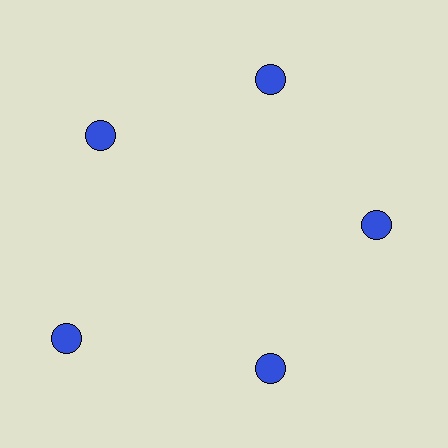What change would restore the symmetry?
The symmetry would be restored by moving it inward, back onto the ring so that all 5 circles sit at equal angles and equal distance from the center.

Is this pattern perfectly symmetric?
No. The 5 blue circles are arranged in a ring, but one element near the 8 o'clock position is pushed outward from the center, breaking the 5-fold rotational symmetry.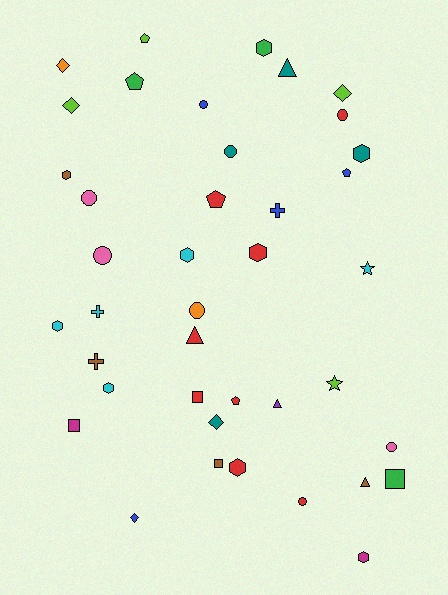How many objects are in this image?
There are 40 objects.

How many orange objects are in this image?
There are 2 orange objects.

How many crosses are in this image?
There are 3 crosses.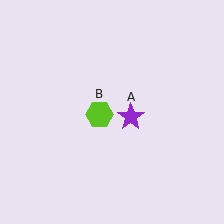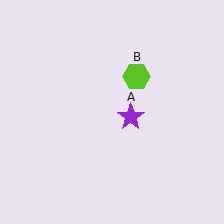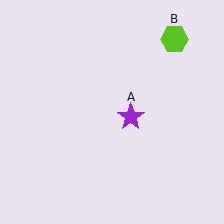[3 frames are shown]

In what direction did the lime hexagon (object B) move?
The lime hexagon (object B) moved up and to the right.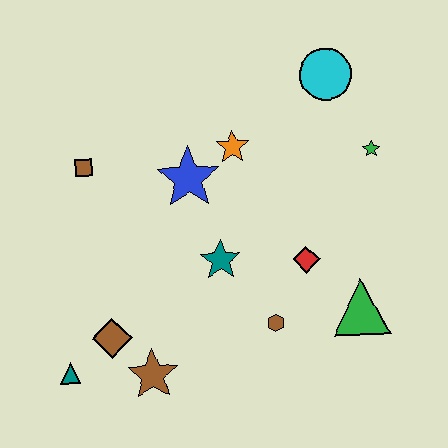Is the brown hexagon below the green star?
Yes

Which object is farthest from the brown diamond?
The cyan circle is farthest from the brown diamond.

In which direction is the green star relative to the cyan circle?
The green star is below the cyan circle.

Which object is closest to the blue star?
The orange star is closest to the blue star.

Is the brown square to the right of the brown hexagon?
No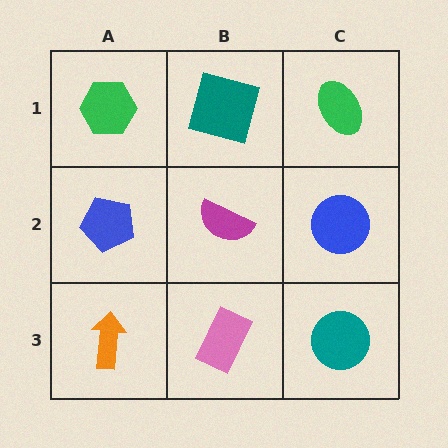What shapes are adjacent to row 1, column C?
A blue circle (row 2, column C), a teal square (row 1, column B).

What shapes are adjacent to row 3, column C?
A blue circle (row 2, column C), a pink rectangle (row 3, column B).